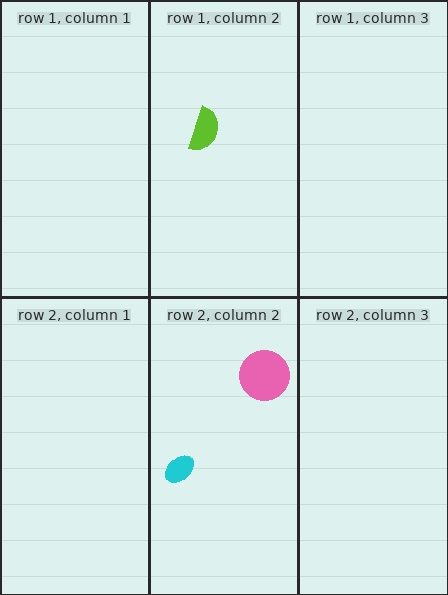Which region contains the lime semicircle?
The row 1, column 2 region.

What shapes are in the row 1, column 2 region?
The lime semicircle.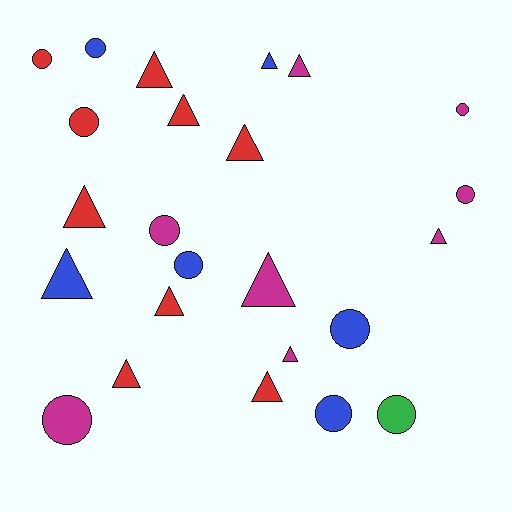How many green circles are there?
There is 1 green circle.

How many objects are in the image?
There are 24 objects.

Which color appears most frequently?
Red, with 9 objects.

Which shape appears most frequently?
Triangle, with 13 objects.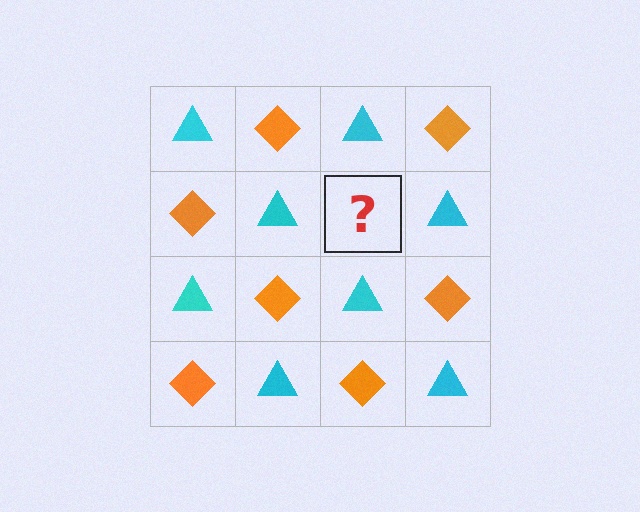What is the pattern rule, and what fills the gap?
The rule is that it alternates cyan triangle and orange diamond in a checkerboard pattern. The gap should be filled with an orange diamond.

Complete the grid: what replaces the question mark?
The question mark should be replaced with an orange diamond.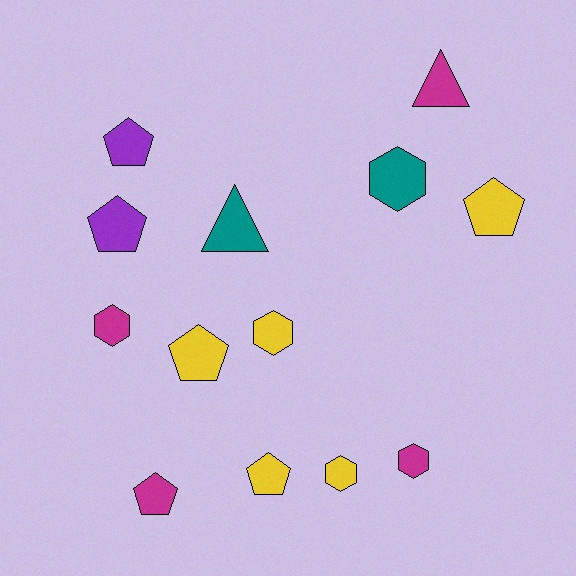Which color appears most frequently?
Yellow, with 5 objects.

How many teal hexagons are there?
There is 1 teal hexagon.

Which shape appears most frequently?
Pentagon, with 6 objects.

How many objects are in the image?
There are 13 objects.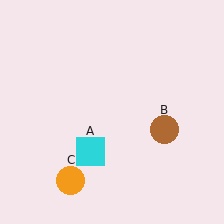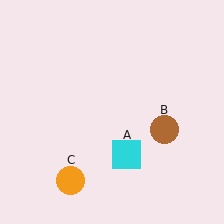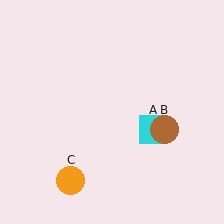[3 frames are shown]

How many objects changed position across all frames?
1 object changed position: cyan square (object A).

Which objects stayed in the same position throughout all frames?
Brown circle (object B) and orange circle (object C) remained stationary.